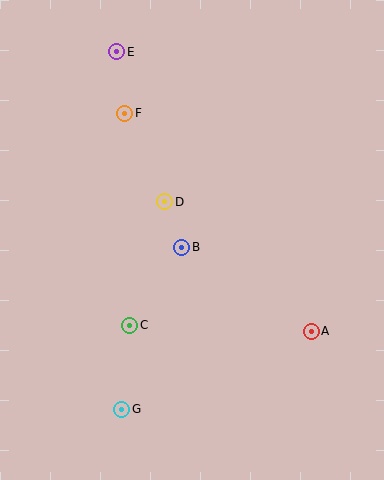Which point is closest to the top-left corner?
Point E is closest to the top-left corner.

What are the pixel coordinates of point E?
Point E is at (117, 52).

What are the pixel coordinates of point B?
Point B is at (182, 247).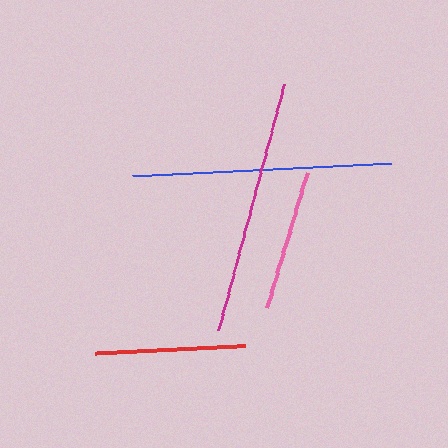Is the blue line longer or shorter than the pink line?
The blue line is longer than the pink line.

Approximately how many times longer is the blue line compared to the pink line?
The blue line is approximately 1.8 times the length of the pink line.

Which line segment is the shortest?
The pink line is the shortest at approximately 140 pixels.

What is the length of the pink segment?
The pink segment is approximately 140 pixels long.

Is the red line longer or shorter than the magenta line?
The magenta line is longer than the red line.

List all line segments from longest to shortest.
From longest to shortest: blue, magenta, red, pink.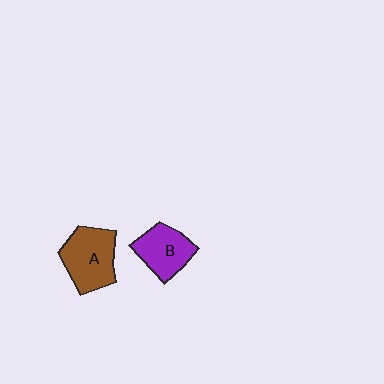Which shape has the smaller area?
Shape B (purple).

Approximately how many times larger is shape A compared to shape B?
Approximately 1.2 times.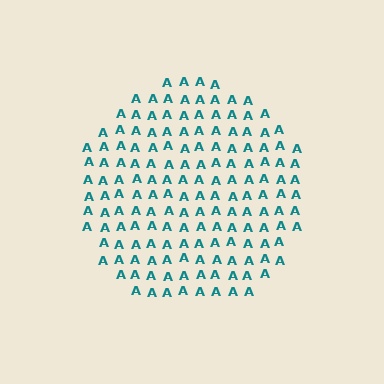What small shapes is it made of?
It is made of small letter A's.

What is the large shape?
The large shape is a circle.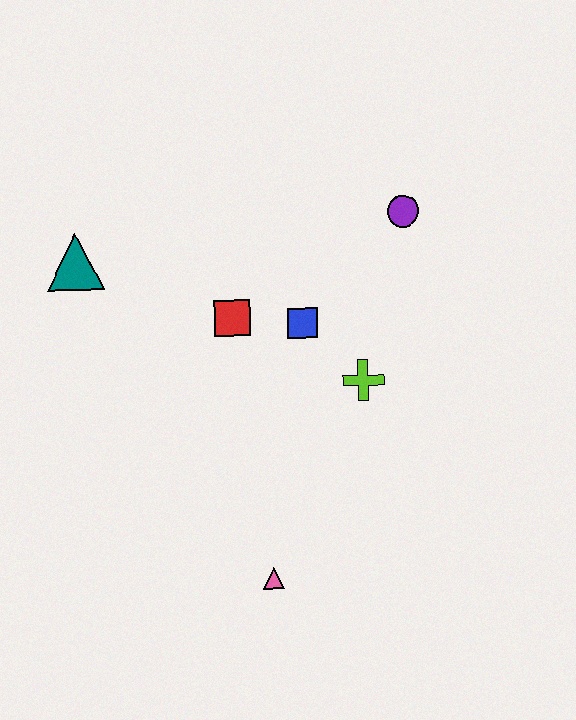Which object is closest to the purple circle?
The blue square is closest to the purple circle.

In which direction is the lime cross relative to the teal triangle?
The lime cross is to the right of the teal triangle.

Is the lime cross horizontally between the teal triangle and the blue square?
No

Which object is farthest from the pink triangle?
The purple circle is farthest from the pink triangle.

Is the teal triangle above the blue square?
Yes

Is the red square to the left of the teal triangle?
No